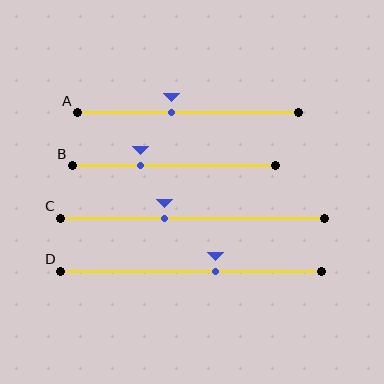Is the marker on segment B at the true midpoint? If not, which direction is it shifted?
No, the marker on segment B is shifted to the left by about 16% of the segment length.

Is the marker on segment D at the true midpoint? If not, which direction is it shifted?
No, the marker on segment D is shifted to the right by about 9% of the segment length.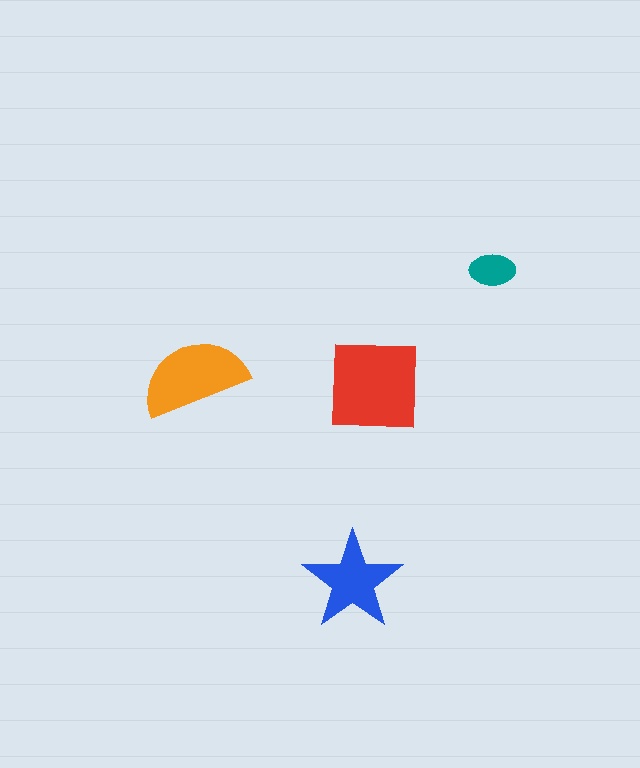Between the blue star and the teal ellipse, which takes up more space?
The blue star.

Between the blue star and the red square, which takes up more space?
The red square.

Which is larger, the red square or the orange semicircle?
The red square.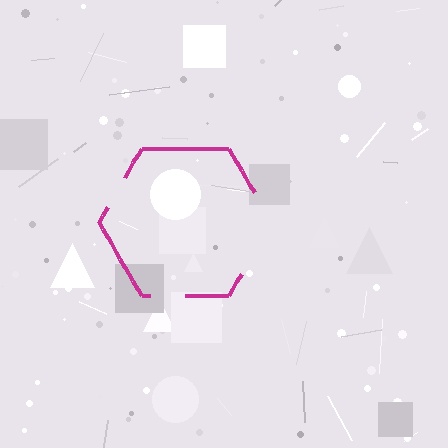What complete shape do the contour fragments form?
The contour fragments form a hexagon.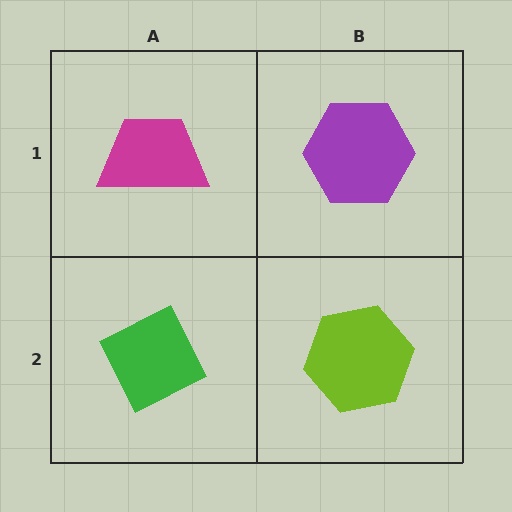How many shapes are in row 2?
2 shapes.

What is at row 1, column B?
A purple hexagon.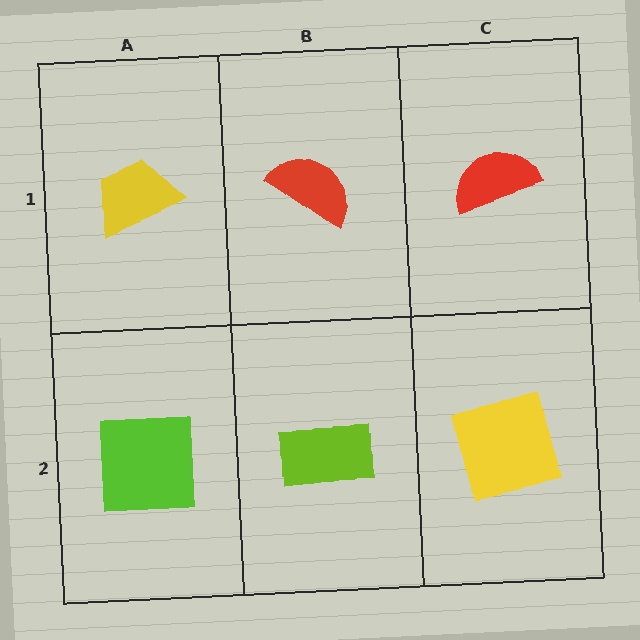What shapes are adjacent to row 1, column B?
A lime rectangle (row 2, column B), a yellow trapezoid (row 1, column A), a red semicircle (row 1, column C).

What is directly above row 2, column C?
A red semicircle.